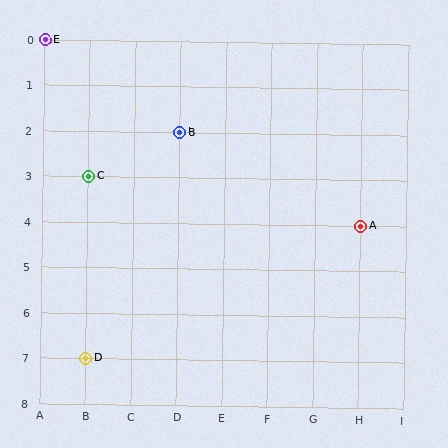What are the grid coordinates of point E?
Point E is at grid coordinates (A, 0).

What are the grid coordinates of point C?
Point C is at grid coordinates (B, 3).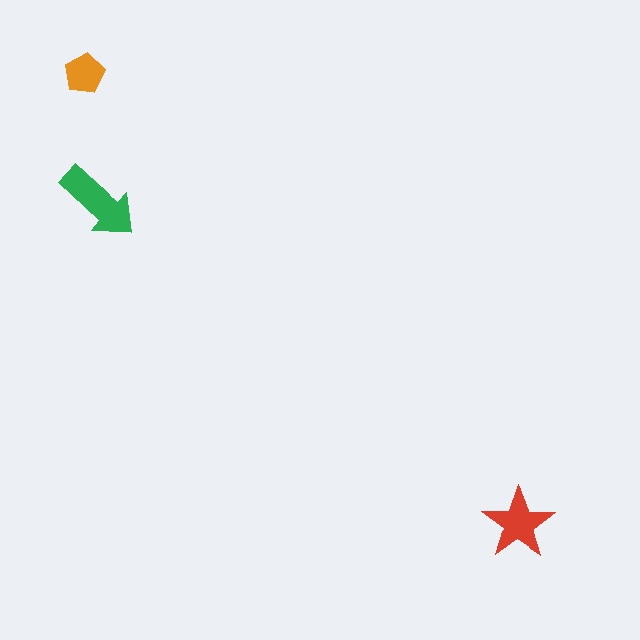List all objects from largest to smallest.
The green arrow, the red star, the orange pentagon.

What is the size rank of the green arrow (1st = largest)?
1st.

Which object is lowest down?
The red star is bottommost.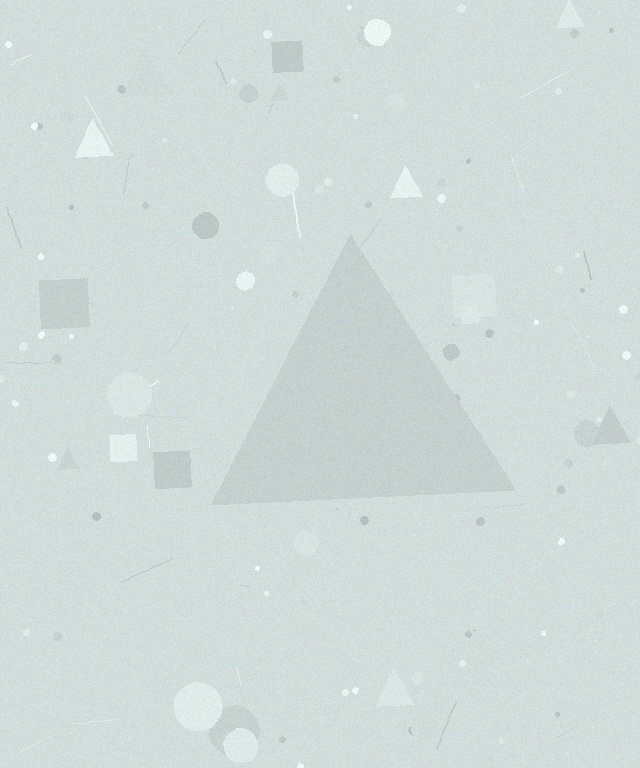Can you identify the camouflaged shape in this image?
The camouflaged shape is a triangle.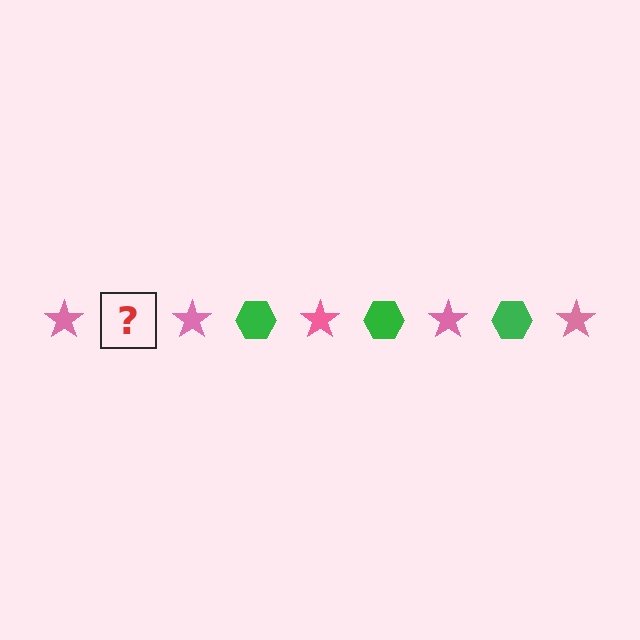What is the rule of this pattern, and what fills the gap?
The rule is that the pattern alternates between pink star and green hexagon. The gap should be filled with a green hexagon.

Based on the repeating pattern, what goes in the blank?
The blank should be a green hexagon.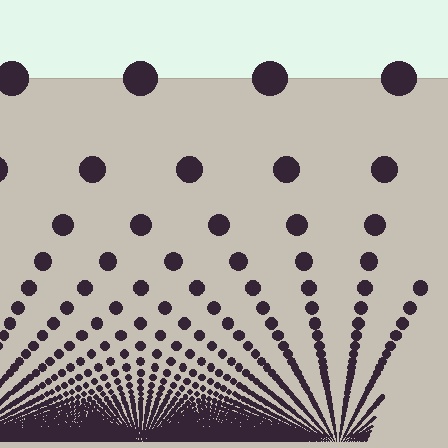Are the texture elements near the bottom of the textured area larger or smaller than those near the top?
Smaller. The gradient is inverted — elements near the bottom are smaller and denser.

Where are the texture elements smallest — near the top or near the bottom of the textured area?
Near the bottom.